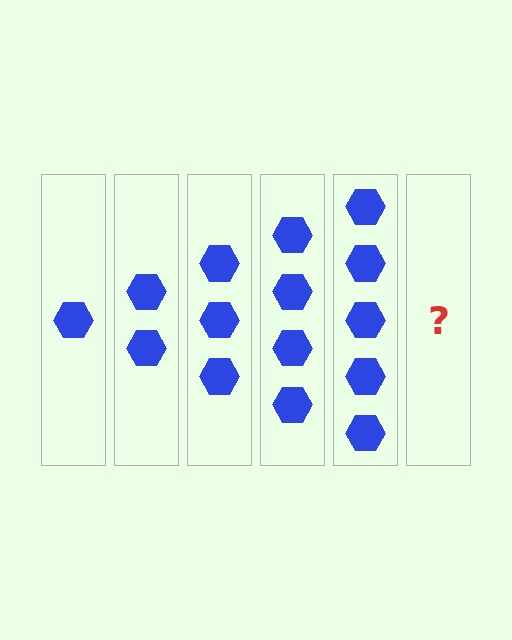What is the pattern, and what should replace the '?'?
The pattern is that each step adds one more hexagon. The '?' should be 6 hexagons.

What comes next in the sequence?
The next element should be 6 hexagons.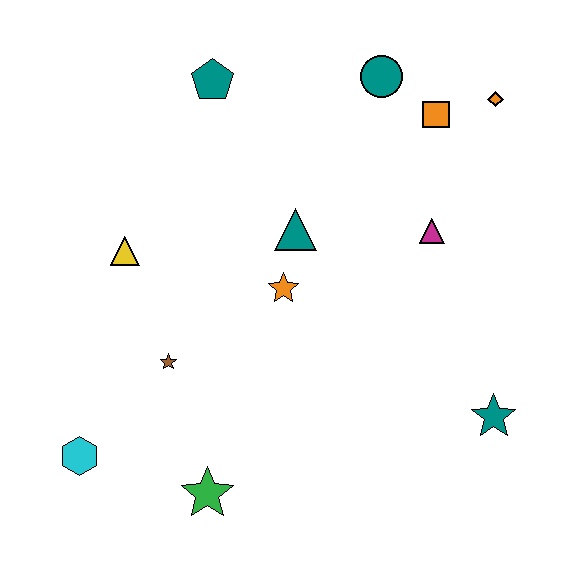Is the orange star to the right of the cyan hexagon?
Yes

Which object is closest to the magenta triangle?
The orange square is closest to the magenta triangle.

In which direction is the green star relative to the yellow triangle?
The green star is below the yellow triangle.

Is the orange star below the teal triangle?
Yes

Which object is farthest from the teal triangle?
The cyan hexagon is farthest from the teal triangle.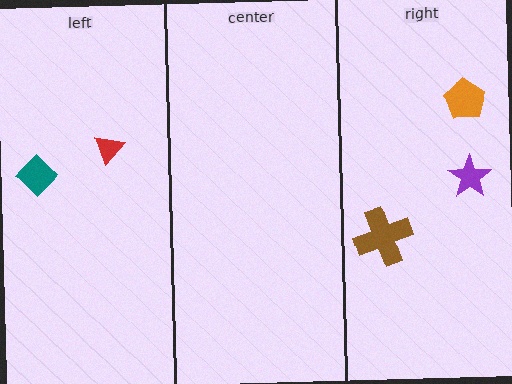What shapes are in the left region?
The red triangle, the teal diamond.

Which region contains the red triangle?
The left region.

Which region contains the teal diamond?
The left region.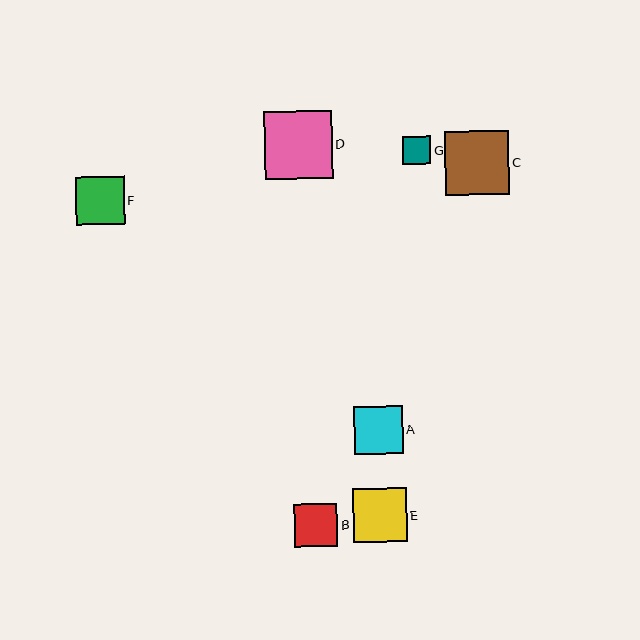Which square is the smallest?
Square G is the smallest with a size of approximately 28 pixels.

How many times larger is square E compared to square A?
Square E is approximately 1.1 times the size of square A.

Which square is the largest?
Square D is the largest with a size of approximately 68 pixels.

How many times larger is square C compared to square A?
Square C is approximately 1.3 times the size of square A.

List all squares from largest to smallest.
From largest to smallest: D, C, E, A, F, B, G.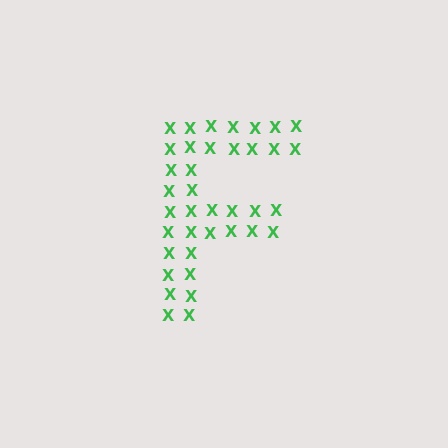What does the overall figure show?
The overall figure shows the letter F.